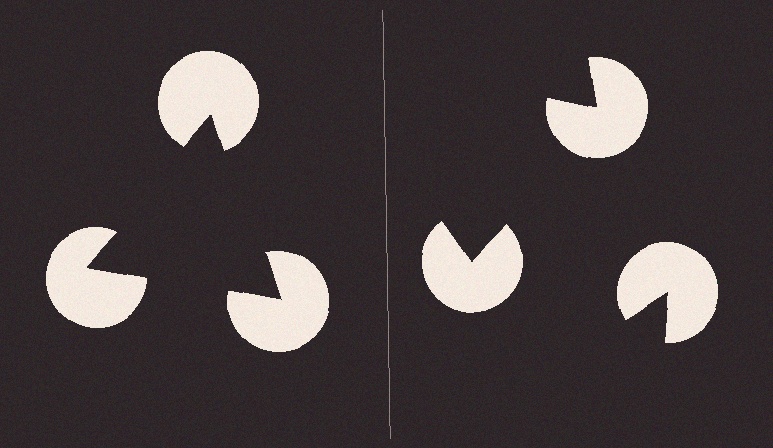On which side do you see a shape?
An illusory triangle appears on the left side. On the right side the wedge cuts are rotated, so no coherent shape forms.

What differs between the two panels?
The pac-man discs are positioned identically on both sides; only the wedge orientations differ. On the left they align to a triangle; on the right they are misaligned.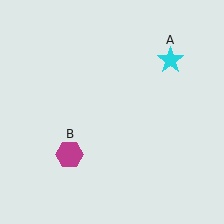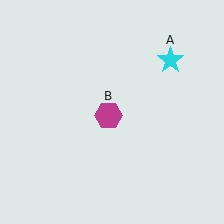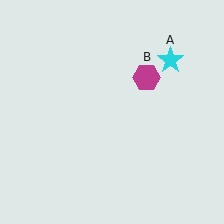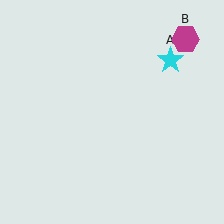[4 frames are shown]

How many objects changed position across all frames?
1 object changed position: magenta hexagon (object B).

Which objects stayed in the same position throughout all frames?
Cyan star (object A) remained stationary.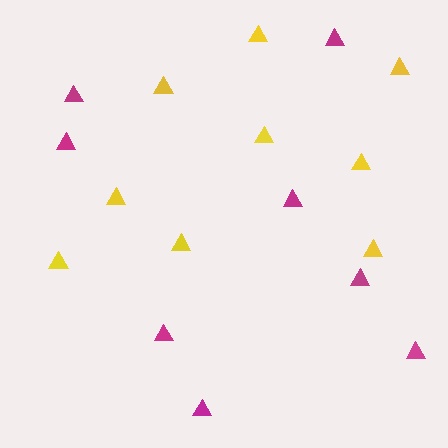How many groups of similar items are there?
There are 2 groups: one group of yellow triangles (9) and one group of magenta triangles (8).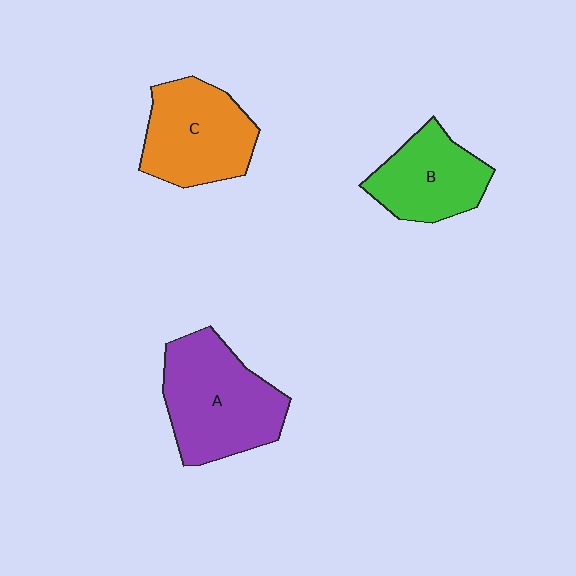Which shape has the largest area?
Shape A (purple).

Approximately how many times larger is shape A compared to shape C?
Approximately 1.2 times.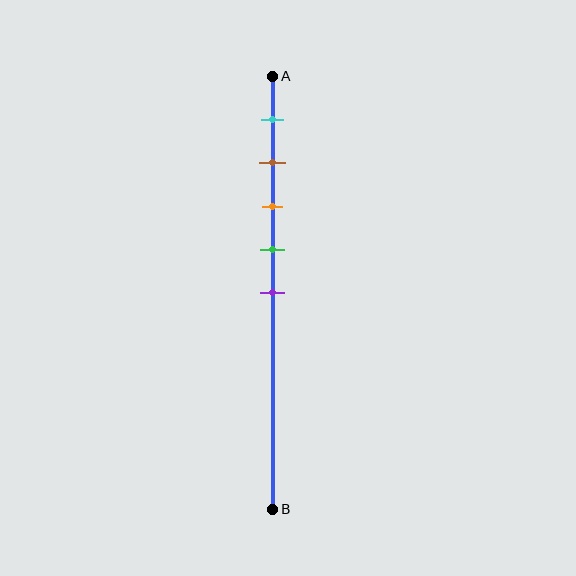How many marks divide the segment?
There are 5 marks dividing the segment.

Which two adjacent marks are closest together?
The brown and orange marks are the closest adjacent pair.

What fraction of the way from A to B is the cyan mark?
The cyan mark is approximately 10% (0.1) of the way from A to B.